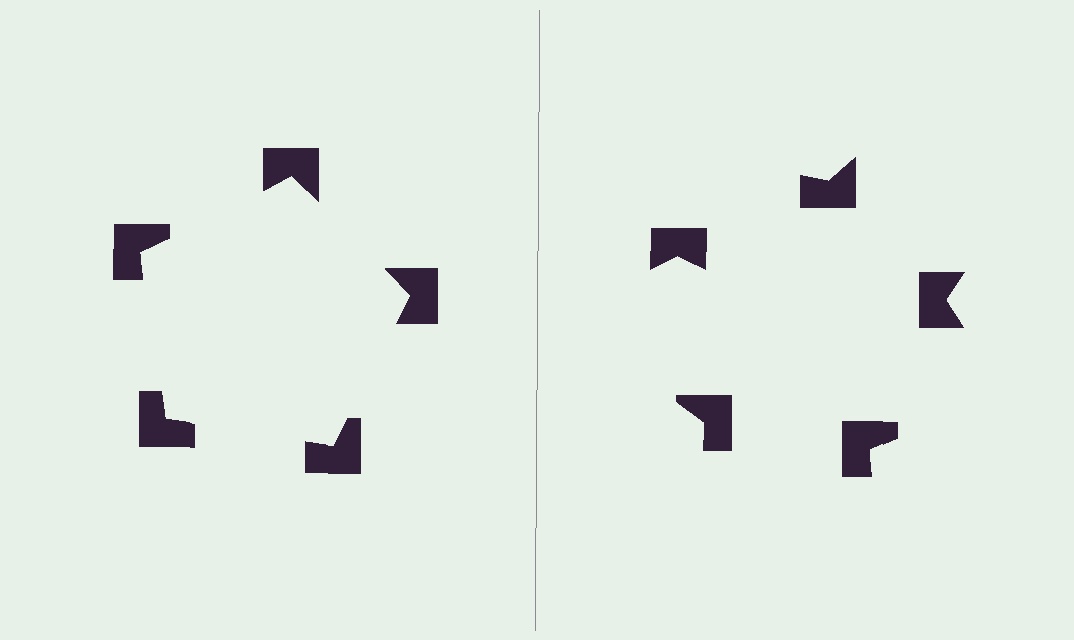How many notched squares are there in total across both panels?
10 — 5 on each side.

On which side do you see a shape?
An illusory pentagon appears on the left side. On the right side the wedge cuts are rotated, so no coherent shape forms.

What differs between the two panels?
The notched squares are positioned identically on both sides; only the wedge orientations differ. On the left they align to a pentagon; on the right they are misaligned.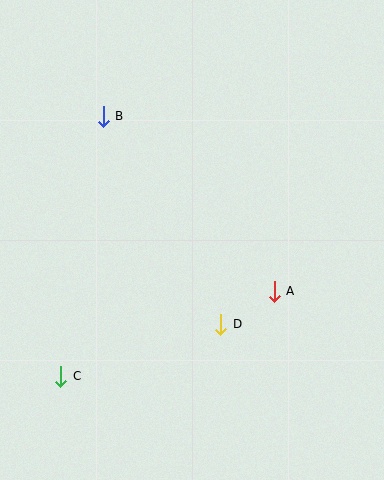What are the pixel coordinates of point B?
Point B is at (103, 116).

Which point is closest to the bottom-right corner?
Point A is closest to the bottom-right corner.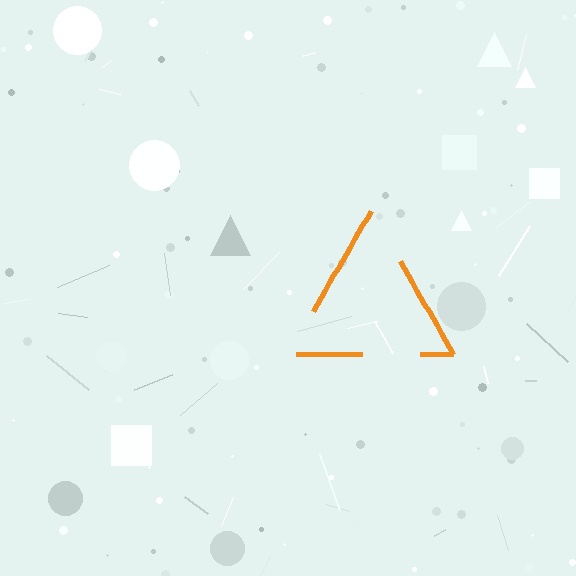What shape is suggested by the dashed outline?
The dashed outline suggests a triangle.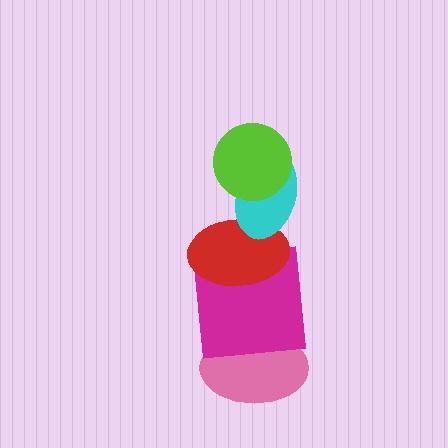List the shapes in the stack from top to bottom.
From top to bottom: the lime circle, the cyan ellipse, the red ellipse, the magenta square, the pink ellipse.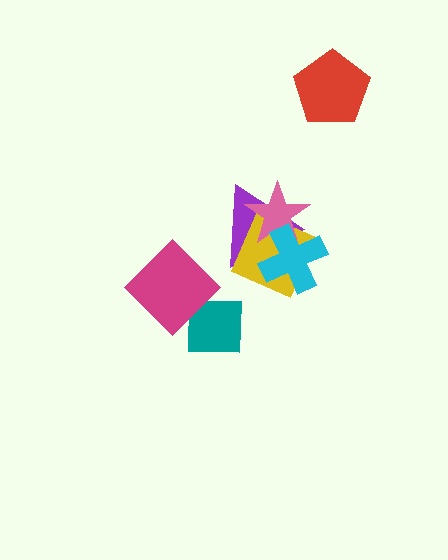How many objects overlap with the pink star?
3 objects overlap with the pink star.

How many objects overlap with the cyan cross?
3 objects overlap with the cyan cross.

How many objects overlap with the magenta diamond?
1 object overlaps with the magenta diamond.